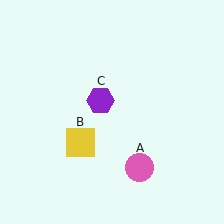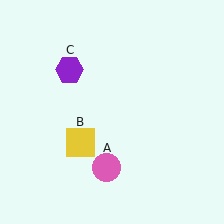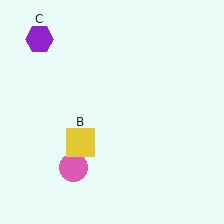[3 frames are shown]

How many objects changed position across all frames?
2 objects changed position: pink circle (object A), purple hexagon (object C).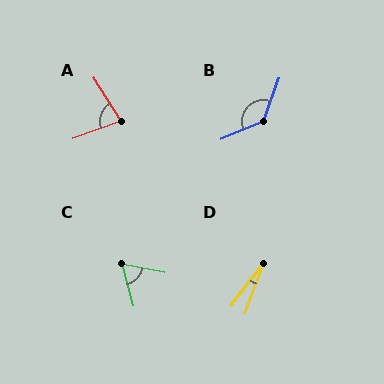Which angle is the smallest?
D, at approximately 18 degrees.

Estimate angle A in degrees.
Approximately 77 degrees.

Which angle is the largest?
B, at approximately 132 degrees.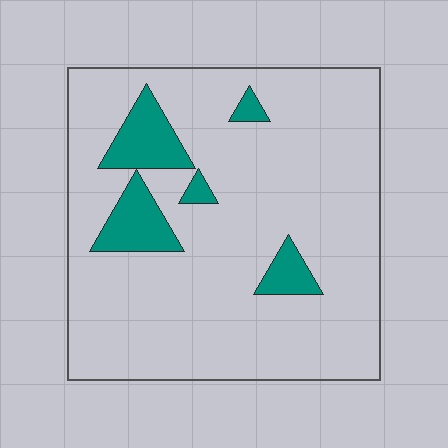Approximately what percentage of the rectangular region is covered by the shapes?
Approximately 10%.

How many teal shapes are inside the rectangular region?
5.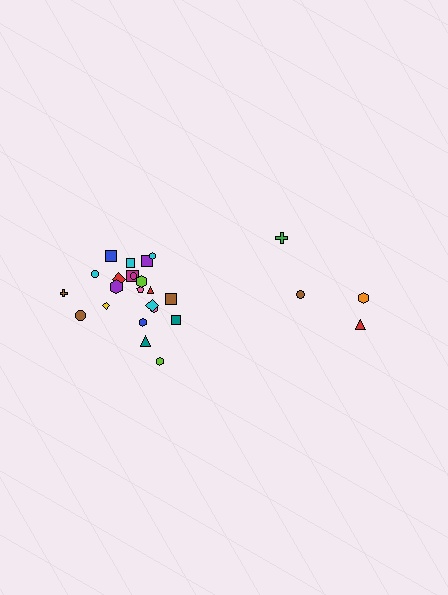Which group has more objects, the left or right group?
The left group.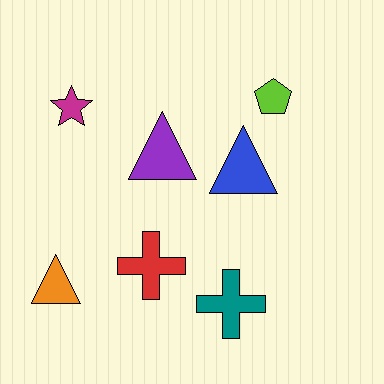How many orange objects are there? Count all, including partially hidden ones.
There is 1 orange object.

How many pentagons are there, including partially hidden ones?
There is 1 pentagon.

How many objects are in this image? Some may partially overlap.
There are 7 objects.